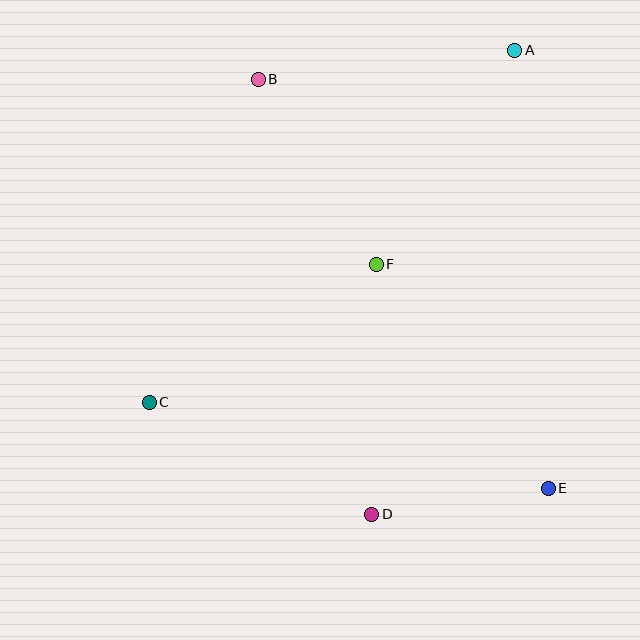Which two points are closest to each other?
Points D and E are closest to each other.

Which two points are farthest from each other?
Points A and C are farthest from each other.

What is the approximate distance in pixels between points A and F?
The distance between A and F is approximately 255 pixels.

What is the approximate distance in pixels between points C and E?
The distance between C and E is approximately 408 pixels.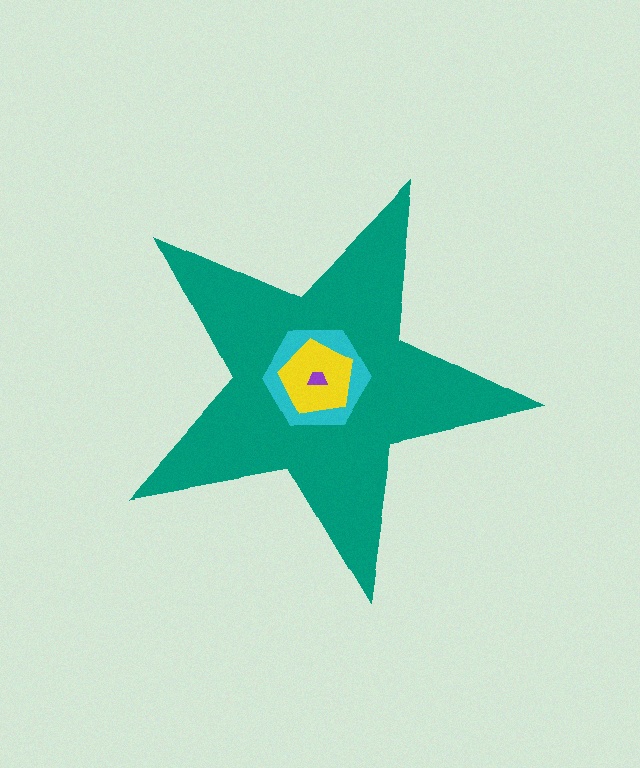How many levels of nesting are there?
4.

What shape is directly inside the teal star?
The cyan hexagon.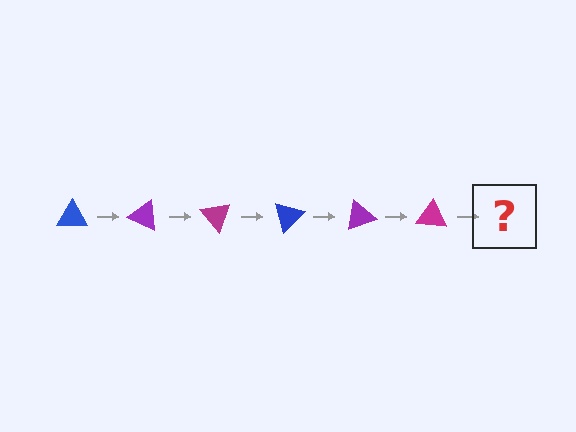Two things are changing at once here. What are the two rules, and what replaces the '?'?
The two rules are that it rotates 25 degrees each step and the color cycles through blue, purple, and magenta. The '?' should be a blue triangle, rotated 150 degrees from the start.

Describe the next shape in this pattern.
It should be a blue triangle, rotated 150 degrees from the start.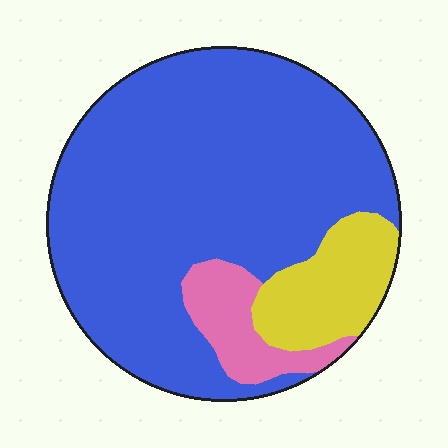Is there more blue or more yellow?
Blue.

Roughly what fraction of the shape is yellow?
Yellow covers 13% of the shape.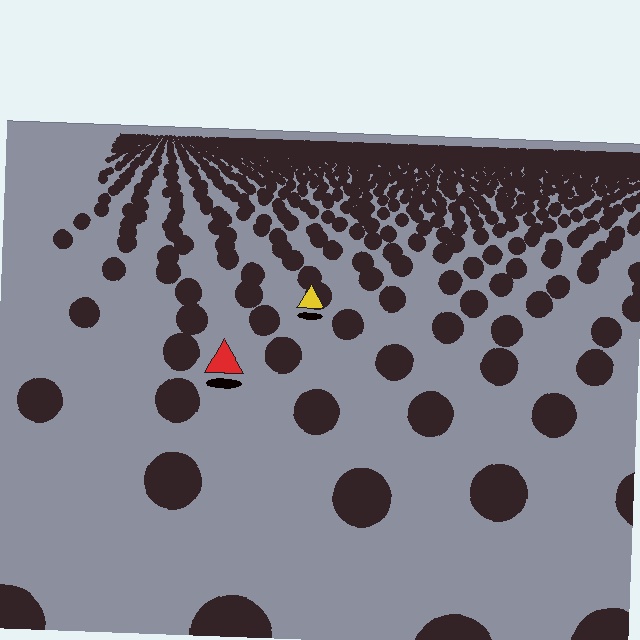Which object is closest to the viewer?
The red triangle is closest. The texture marks near it are larger and more spread out.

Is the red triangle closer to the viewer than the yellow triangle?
Yes. The red triangle is closer — you can tell from the texture gradient: the ground texture is coarser near it.